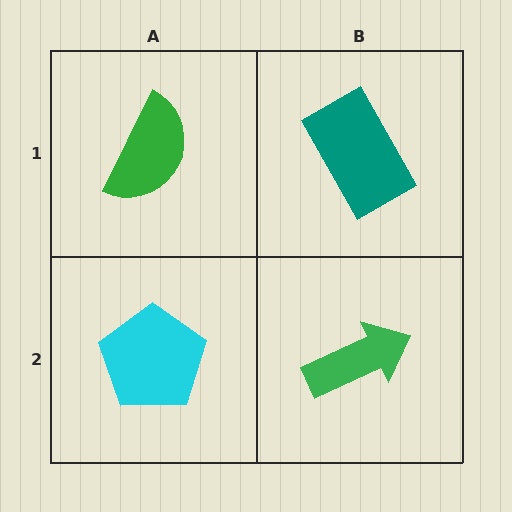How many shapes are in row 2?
2 shapes.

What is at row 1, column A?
A green semicircle.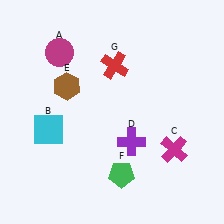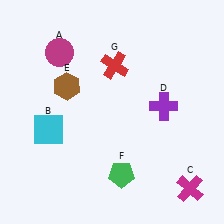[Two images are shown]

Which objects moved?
The objects that moved are: the magenta cross (C), the purple cross (D).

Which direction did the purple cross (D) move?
The purple cross (D) moved up.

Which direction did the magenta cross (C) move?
The magenta cross (C) moved down.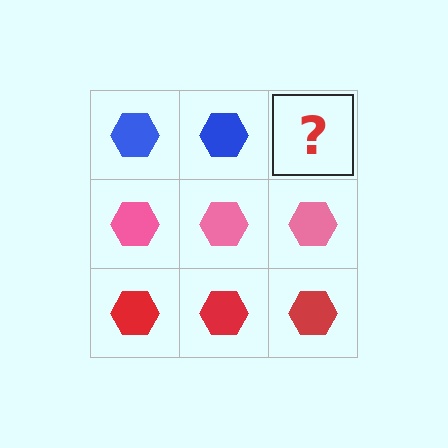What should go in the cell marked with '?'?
The missing cell should contain a blue hexagon.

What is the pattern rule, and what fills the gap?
The rule is that each row has a consistent color. The gap should be filled with a blue hexagon.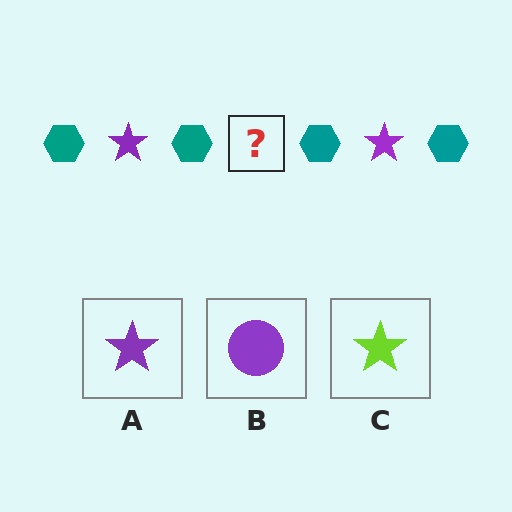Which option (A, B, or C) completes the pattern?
A.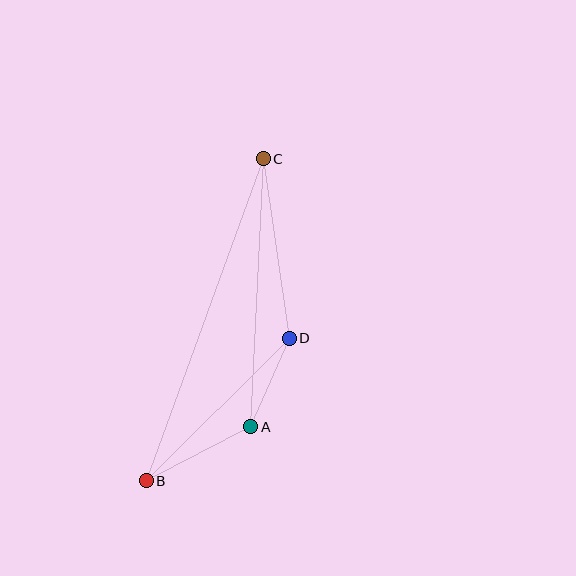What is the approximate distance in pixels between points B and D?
The distance between B and D is approximately 202 pixels.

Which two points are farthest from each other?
Points B and C are farthest from each other.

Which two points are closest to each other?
Points A and D are closest to each other.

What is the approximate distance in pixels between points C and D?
The distance between C and D is approximately 181 pixels.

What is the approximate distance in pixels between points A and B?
The distance between A and B is approximately 118 pixels.